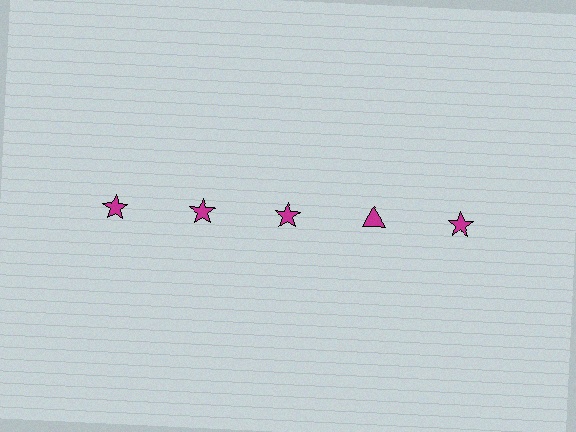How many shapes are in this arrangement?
There are 5 shapes arranged in a grid pattern.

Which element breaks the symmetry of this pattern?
The magenta triangle in the top row, second from right column breaks the symmetry. All other shapes are magenta stars.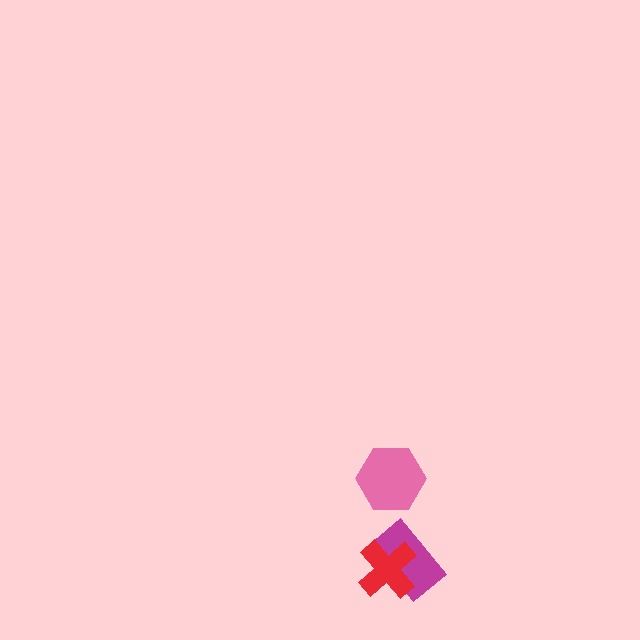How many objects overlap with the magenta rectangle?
1 object overlaps with the magenta rectangle.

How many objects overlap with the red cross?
1 object overlaps with the red cross.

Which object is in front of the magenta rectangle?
The red cross is in front of the magenta rectangle.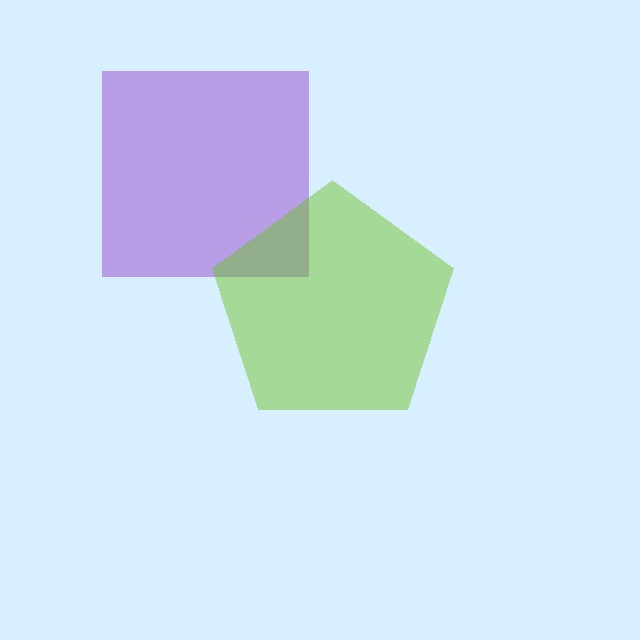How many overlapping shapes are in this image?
There are 2 overlapping shapes in the image.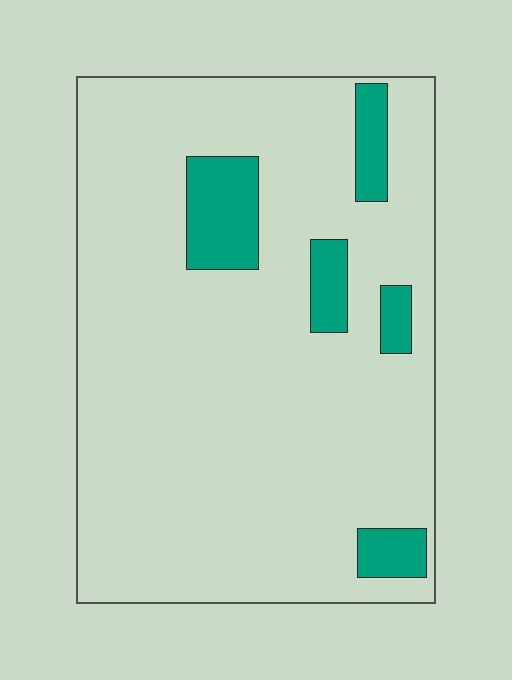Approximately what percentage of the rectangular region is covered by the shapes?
Approximately 10%.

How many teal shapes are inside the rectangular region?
5.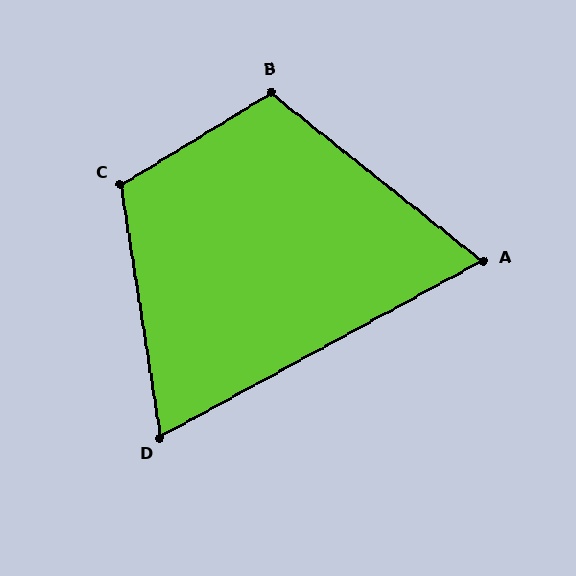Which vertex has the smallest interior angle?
A, at approximately 67 degrees.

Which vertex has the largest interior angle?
C, at approximately 113 degrees.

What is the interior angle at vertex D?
Approximately 70 degrees (acute).